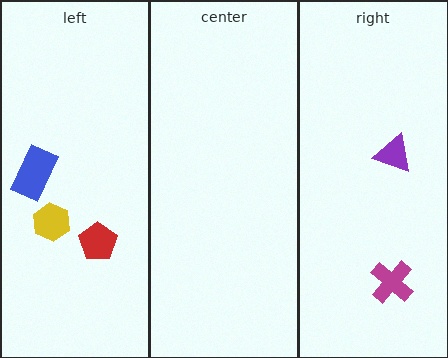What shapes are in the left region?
The yellow hexagon, the blue rectangle, the red pentagon.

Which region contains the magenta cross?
The right region.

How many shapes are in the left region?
3.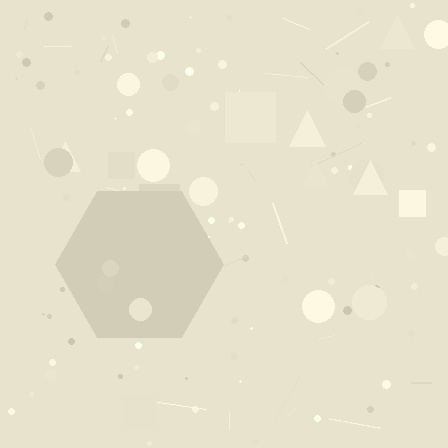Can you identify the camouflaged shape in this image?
The camouflaged shape is a hexagon.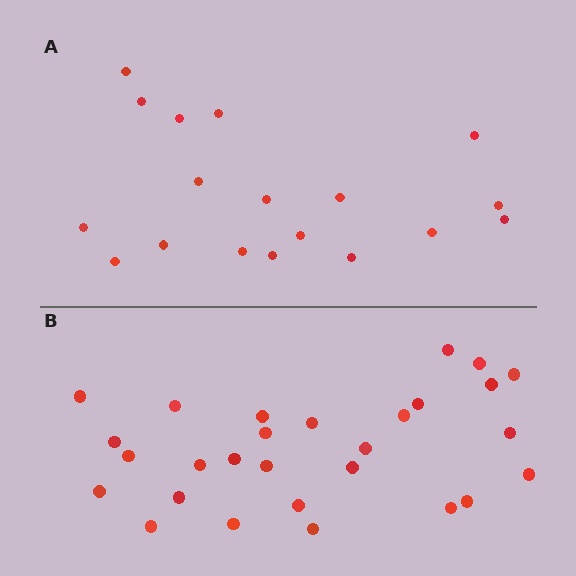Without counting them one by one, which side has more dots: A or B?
Region B (the bottom region) has more dots.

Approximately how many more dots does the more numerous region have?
Region B has roughly 10 or so more dots than region A.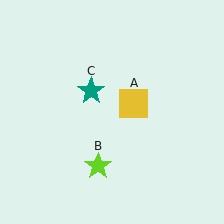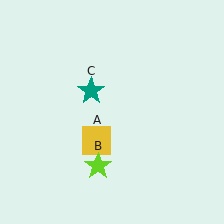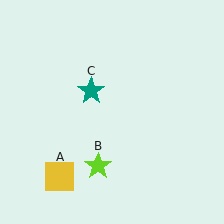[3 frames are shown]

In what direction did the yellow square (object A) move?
The yellow square (object A) moved down and to the left.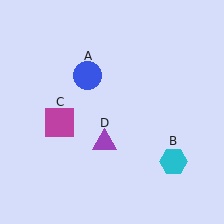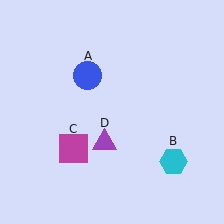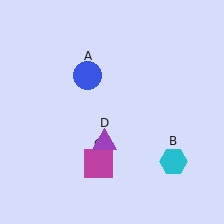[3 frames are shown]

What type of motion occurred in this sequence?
The magenta square (object C) rotated counterclockwise around the center of the scene.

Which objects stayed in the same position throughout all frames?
Blue circle (object A) and cyan hexagon (object B) and purple triangle (object D) remained stationary.